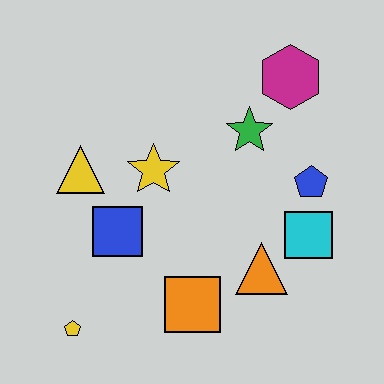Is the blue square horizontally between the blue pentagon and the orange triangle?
No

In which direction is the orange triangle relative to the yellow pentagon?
The orange triangle is to the right of the yellow pentagon.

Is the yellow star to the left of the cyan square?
Yes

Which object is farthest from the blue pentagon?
The yellow pentagon is farthest from the blue pentagon.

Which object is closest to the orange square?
The orange triangle is closest to the orange square.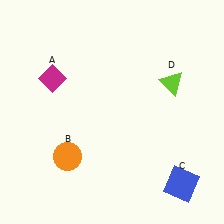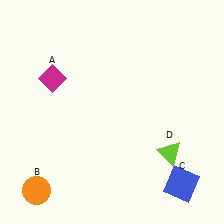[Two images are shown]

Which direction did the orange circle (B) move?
The orange circle (B) moved down.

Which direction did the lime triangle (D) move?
The lime triangle (D) moved down.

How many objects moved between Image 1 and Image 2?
2 objects moved between the two images.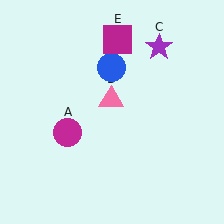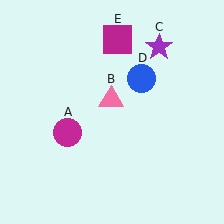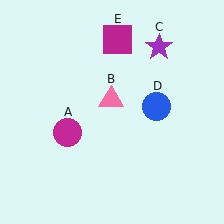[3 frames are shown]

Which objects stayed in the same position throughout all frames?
Magenta circle (object A) and pink triangle (object B) and purple star (object C) and magenta square (object E) remained stationary.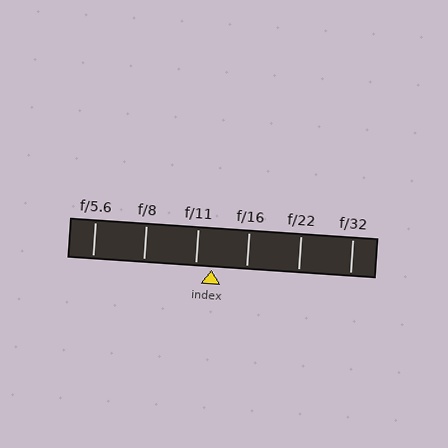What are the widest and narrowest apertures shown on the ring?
The widest aperture shown is f/5.6 and the narrowest is f/32.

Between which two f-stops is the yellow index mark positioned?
The index mark is between f/11 and f/16.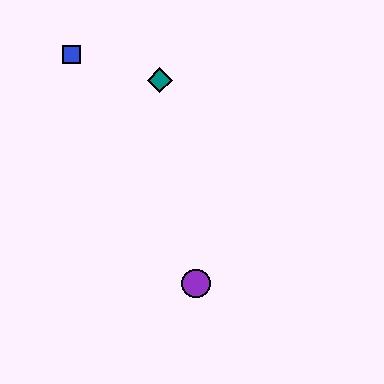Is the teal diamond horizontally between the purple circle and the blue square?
Yes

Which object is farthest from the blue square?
The purple circle is farthest from the blue square.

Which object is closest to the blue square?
The teal diamond is closest to the blue square.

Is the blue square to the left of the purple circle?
Yes